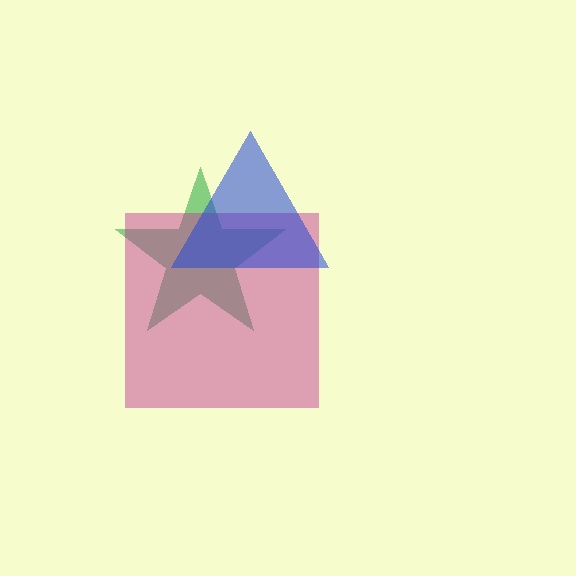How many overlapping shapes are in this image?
There are 3 overlapping shapes in the image.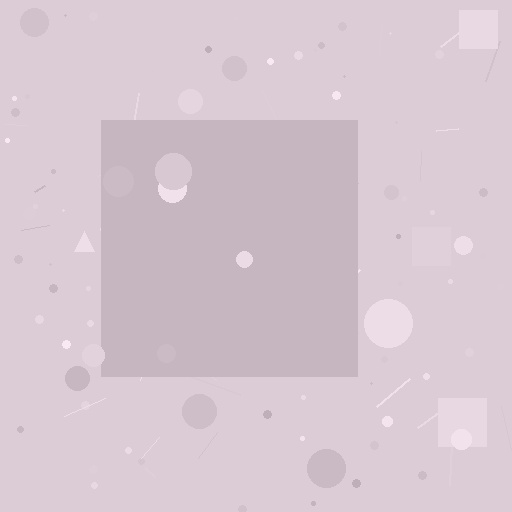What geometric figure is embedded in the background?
A square is embedded in the background.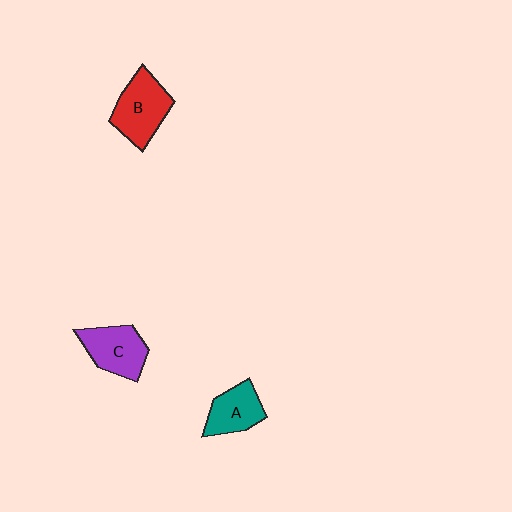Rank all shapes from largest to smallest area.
From largest to smallest: B (red), C (purple), A (teal).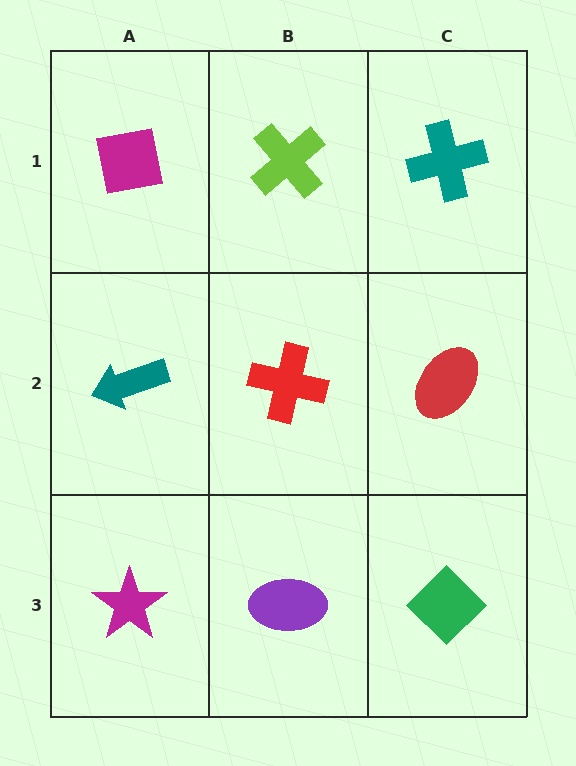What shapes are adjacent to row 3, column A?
A teal arrow (row 2, column A), a purple ellipse (row 3, column B).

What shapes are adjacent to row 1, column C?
A red ellipse (row 2, column C), a lime cross (row 1, column B).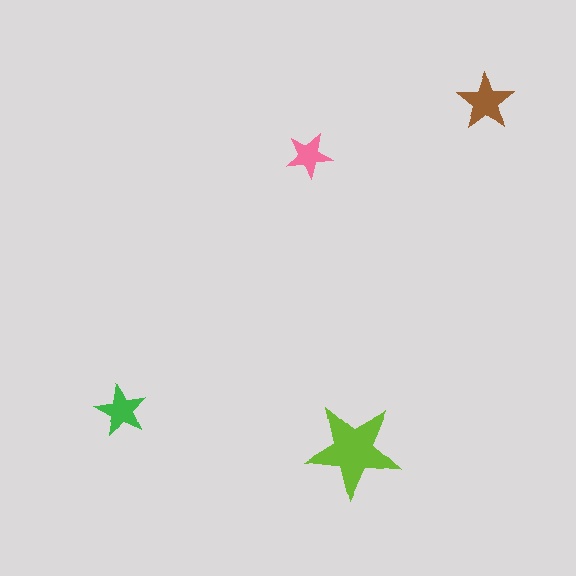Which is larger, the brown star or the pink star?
The brown one.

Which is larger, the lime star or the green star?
The lime one.